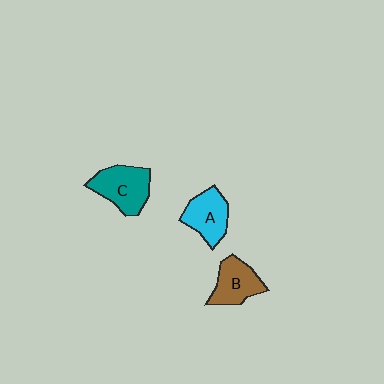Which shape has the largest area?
Shape C (teal).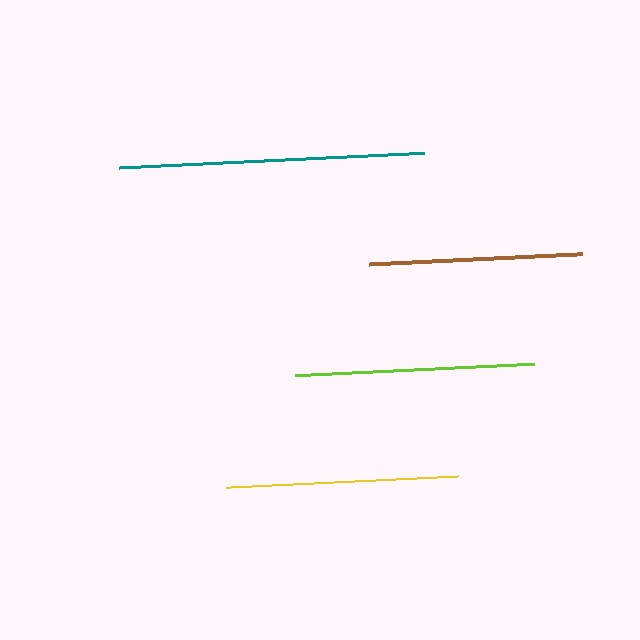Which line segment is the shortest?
The brown line is the shortest at approximately 213 pixels.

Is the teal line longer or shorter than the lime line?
The teal line is longer than the lime line.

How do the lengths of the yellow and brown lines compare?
The yellow and brown lines are approximately the same length.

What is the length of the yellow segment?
The yellow segment is approximately 232 pixels long.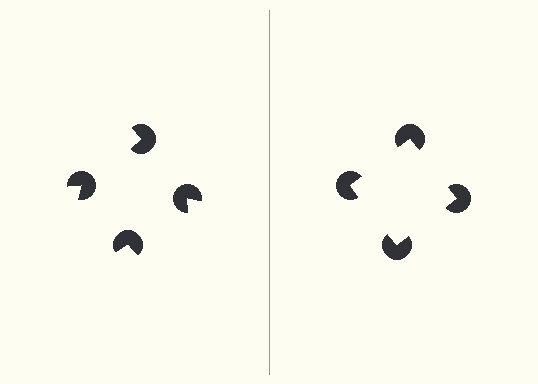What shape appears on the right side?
An illusory square.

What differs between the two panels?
The pac-man discs are positioned identically on both sides; only the wedge orientations differ. On the right they align to a square; on the left they are misaligned.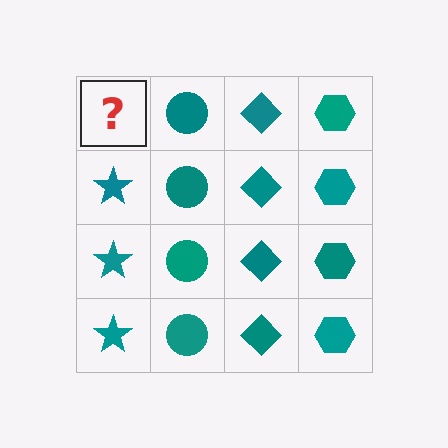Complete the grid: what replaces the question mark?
The question mark should be replaced with a teal star.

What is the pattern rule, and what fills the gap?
The rule is that each column has a consistent shape. The gap should be filled with a teal star.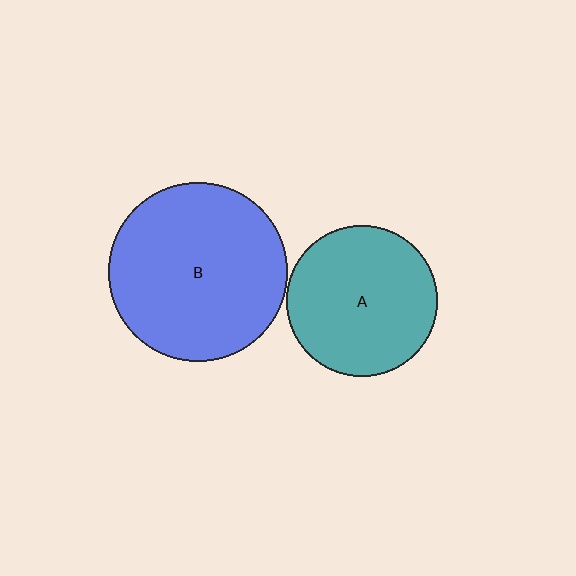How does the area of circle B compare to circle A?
Approximately 1.4 times.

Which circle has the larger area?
Circle B (blue).